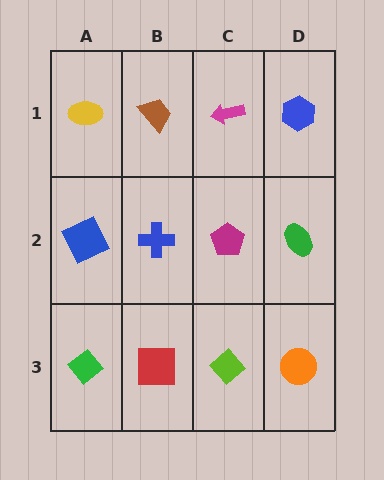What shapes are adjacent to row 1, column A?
A blue square (row 2, column A), a brown trapezoid (row 1, column B).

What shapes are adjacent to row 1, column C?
A magenta pentagon (row 2, column C), a brown trapezoid (row 1, column B), a blue hexagon (row 1, column D).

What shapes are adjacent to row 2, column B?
A brown trapezoid (row 1, column B), a red square (row 3, column B), a blue square (row 2, column A), a magenta pentagon (row 2, column C).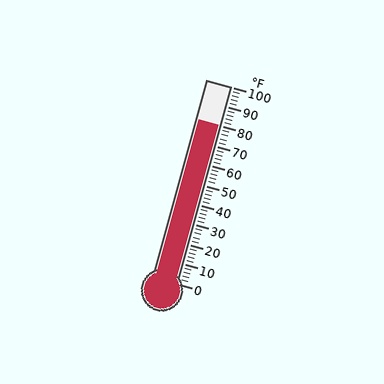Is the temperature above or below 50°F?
The temperature is above 50°F.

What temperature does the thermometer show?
The thermometer shows approximately 80°F.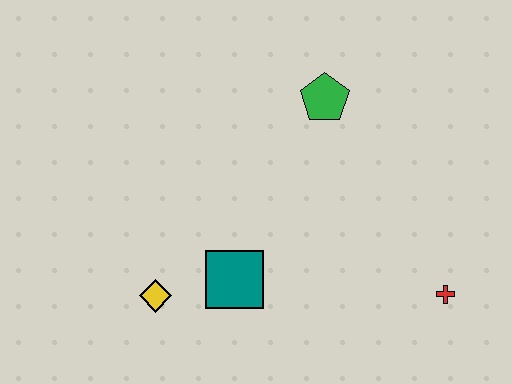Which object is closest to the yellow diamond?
The teal square is closest to the yellow diamond.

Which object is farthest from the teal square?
The red cross is farthest from the teal square.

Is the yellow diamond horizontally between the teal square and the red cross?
No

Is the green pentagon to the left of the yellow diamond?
No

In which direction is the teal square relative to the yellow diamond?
The teal square is to the right of the yellow diamond.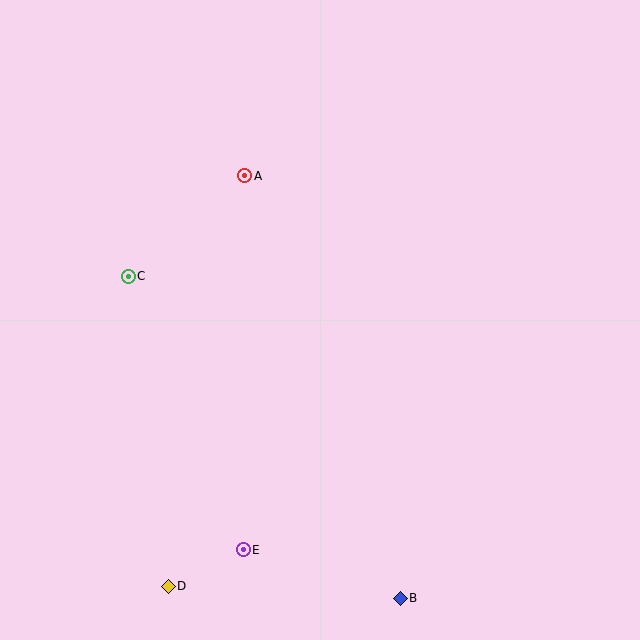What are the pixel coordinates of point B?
Point B is at (400, 598).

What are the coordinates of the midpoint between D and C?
The midpoint between D and C is at (148, 431).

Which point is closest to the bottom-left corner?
Point D is closest to the bottom-left corner.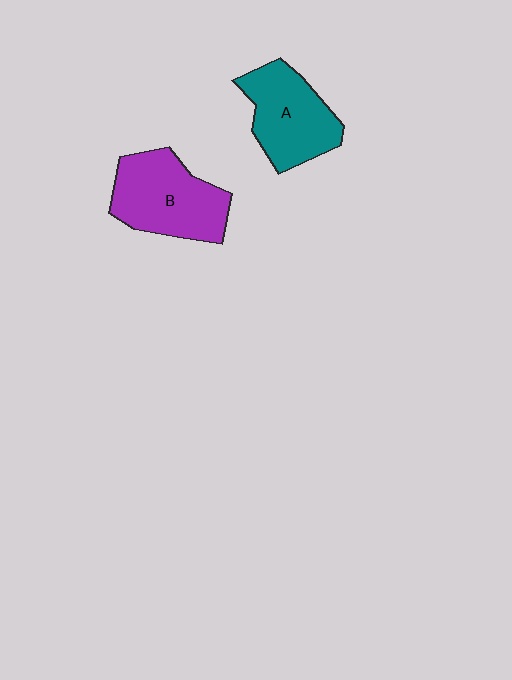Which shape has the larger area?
Shape B (purple).